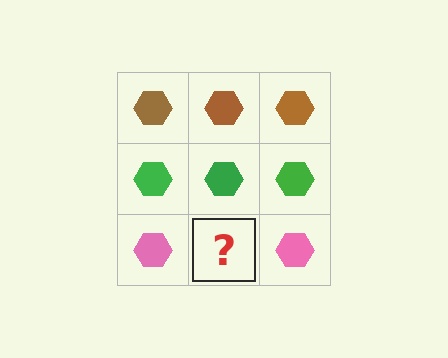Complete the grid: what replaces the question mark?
The question mark should be replaced with a pink hexagon.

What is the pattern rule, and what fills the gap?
The rule is that each row has a consistent color. The gap should be filled with a pink hexagon.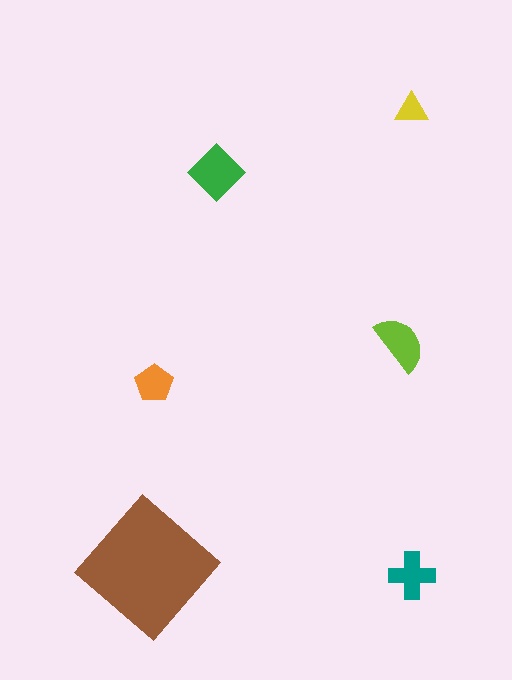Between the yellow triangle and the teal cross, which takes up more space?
The teal cross.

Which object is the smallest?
The yellow triangle.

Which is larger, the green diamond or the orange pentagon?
The green diamond.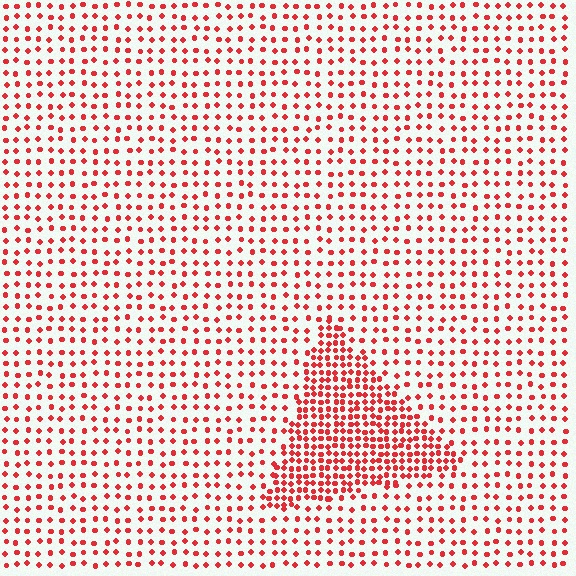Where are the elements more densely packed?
The elements are more densely packed inside the triangle boundary.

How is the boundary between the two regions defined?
The boundary is defined by a change in element density (approximately 2.3x ratio). All elements are the same color, size, and shape.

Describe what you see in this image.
The image contains small red elements arranged at two different densities. A triangle-shaped region is visible where the elements are more densely packed than the surrounding area.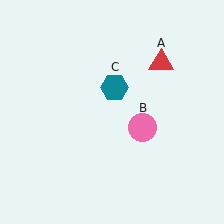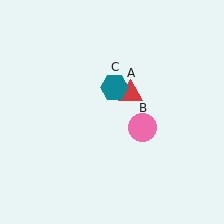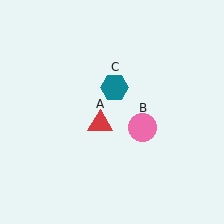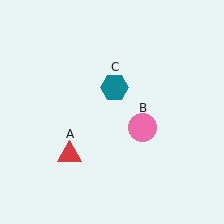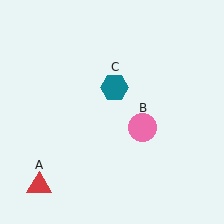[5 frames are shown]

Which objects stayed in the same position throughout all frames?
Pink circle (object B) and teal hexagon (object C) remained stationary.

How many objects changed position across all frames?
1 object changed position: red triangle (object A).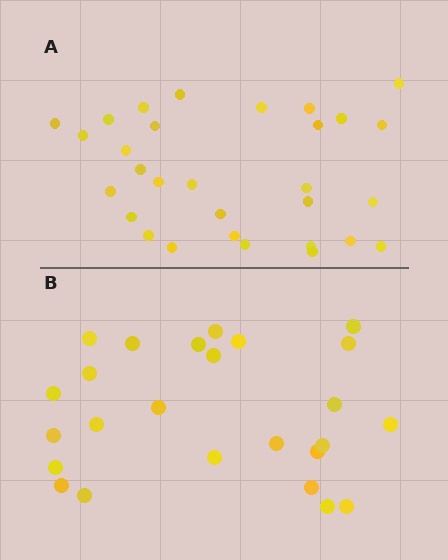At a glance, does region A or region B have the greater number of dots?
Region A (the top region) has more dots.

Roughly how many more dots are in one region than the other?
Region A has about 5 more dots than region B.